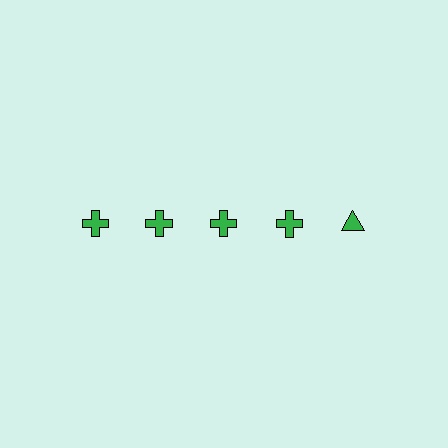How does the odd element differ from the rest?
It has a different shape: triangle instead of cross.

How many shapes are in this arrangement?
There are 5 shapes arranged in a grid pattern.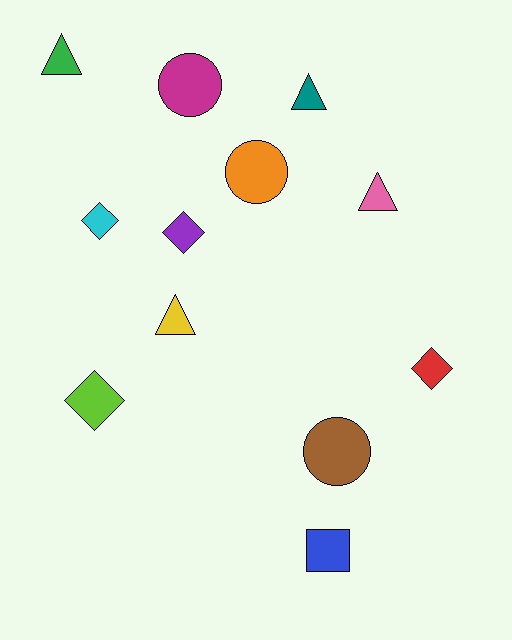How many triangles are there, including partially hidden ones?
There are 4 triangles.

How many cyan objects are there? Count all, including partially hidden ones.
There is 1 cyan object.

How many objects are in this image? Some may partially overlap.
There are 12 objects.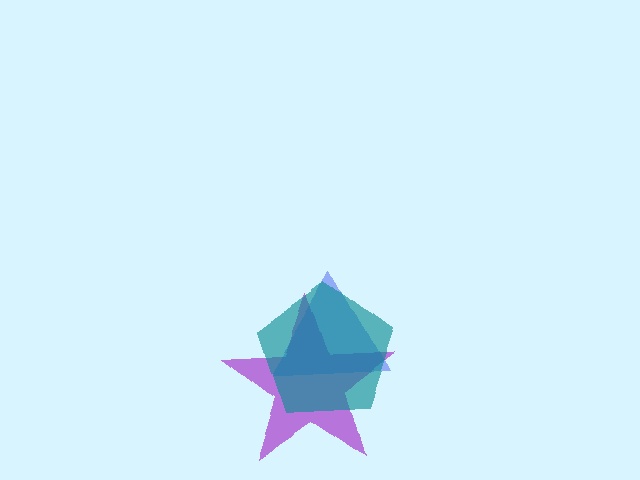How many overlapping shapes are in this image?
There are 3 overlapping shapes in the image.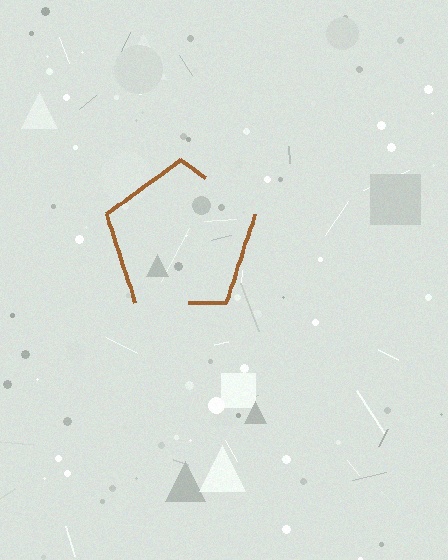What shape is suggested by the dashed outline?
The dashed outline suggests a pentagon.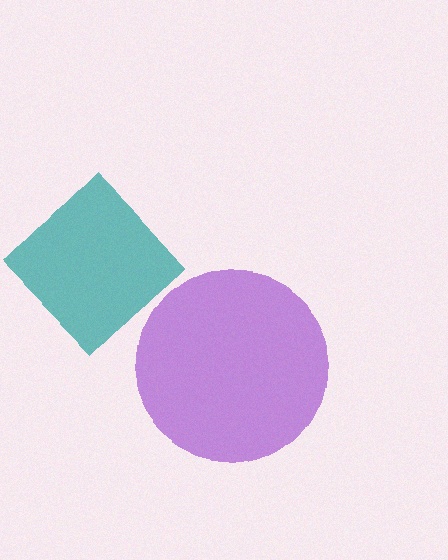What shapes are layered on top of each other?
The layered shapes are: a purple circle, a teal diamond.